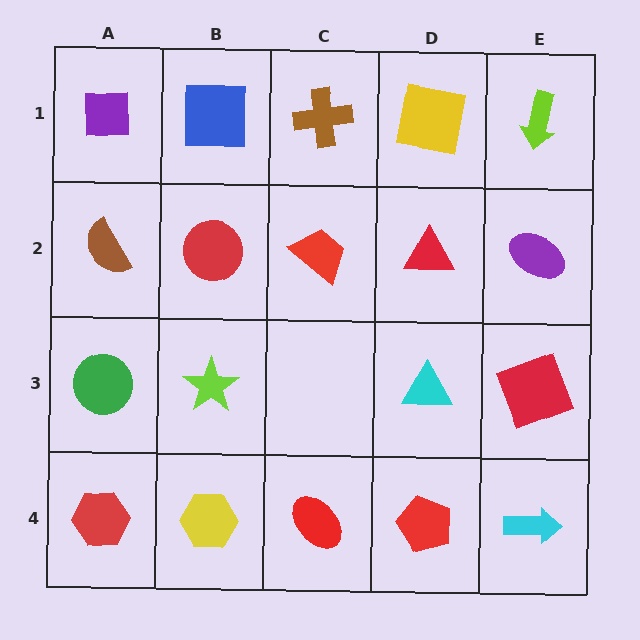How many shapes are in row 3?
4 shapes.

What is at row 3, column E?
A red square.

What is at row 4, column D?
A red pentagon.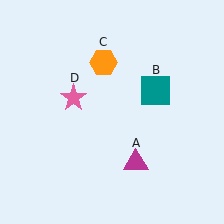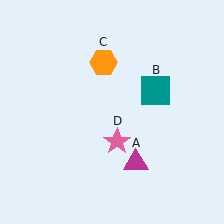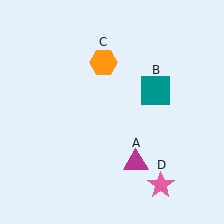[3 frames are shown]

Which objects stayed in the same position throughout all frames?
Magenta triangle (object A) and teal square (object B) and orange hexagon (object C) remained stationary.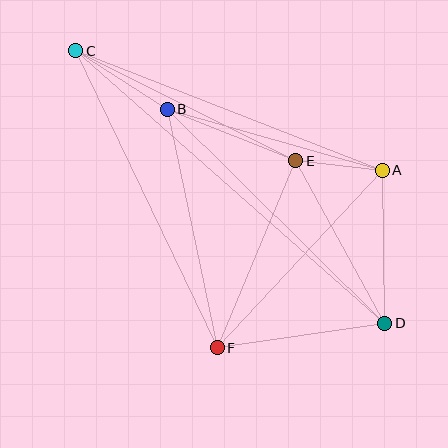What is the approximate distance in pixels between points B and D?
The distance between B and D is approximately 305 pixels.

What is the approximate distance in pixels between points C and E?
The distance between C and E is approximately 246 pixels.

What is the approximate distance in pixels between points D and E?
The distance between D and E is approximately 186 pixels.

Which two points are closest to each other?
Points A and E are closest to each other.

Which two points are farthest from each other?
Points C and D are farthest from each other.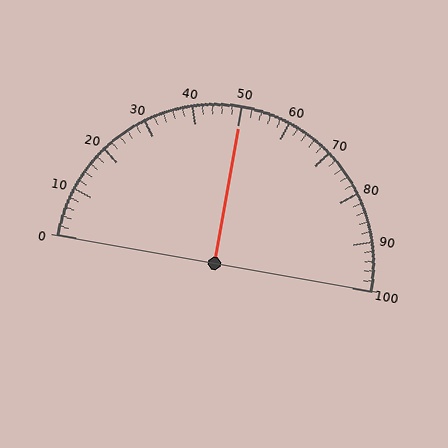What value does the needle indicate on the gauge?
The needle indicates approximately 50.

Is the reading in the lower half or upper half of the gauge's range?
The reading is in the upper half of the range (0 to 100).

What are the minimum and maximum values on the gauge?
The gauge ranges from 0 to 100.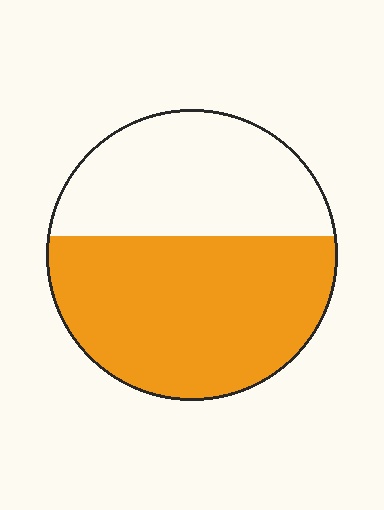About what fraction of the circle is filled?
About three fifths (3/5).